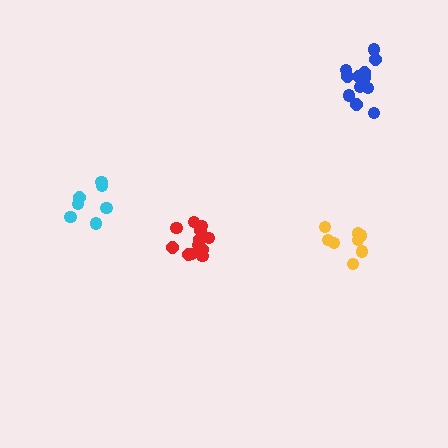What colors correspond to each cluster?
The clusters are colored: cyan, red, blue, yellow.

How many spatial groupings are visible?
There are 4 spatial groupings.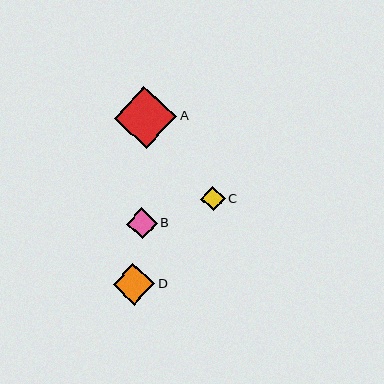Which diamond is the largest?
Diamond A is the largest with a size of approximately 62 pixels.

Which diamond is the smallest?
Diamond C is the smallest with a size of approximately 25 pixels.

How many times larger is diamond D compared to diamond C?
Diamond D is approximately 1.7 times the size of diamond C.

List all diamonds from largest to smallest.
From largest to smallest: A, D, B, C.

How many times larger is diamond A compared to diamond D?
Diamond A is approximately 1.5 times the size of diamond D.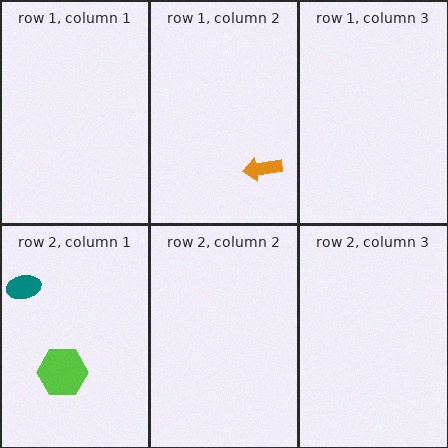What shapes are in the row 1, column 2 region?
The orange arrow.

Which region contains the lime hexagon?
The row 2, column 1 region.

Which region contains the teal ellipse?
The row 2, column 1 region.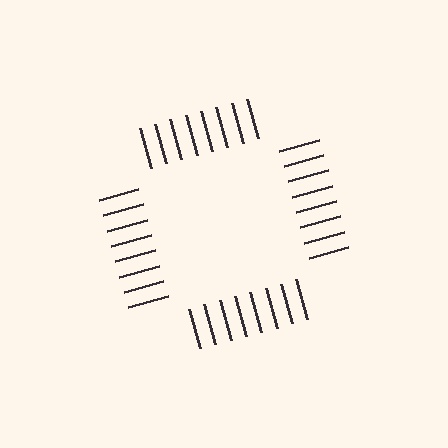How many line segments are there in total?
32 — 8 along each of the 4 edges.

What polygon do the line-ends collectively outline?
An illusory square — the line segments terminate on its edges but no continuous stroke is drawn.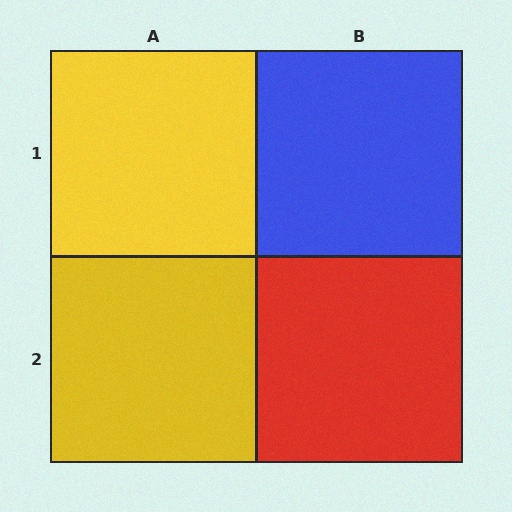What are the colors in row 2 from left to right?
Yellow, red.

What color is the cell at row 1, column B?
Blue.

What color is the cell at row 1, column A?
Yellow.